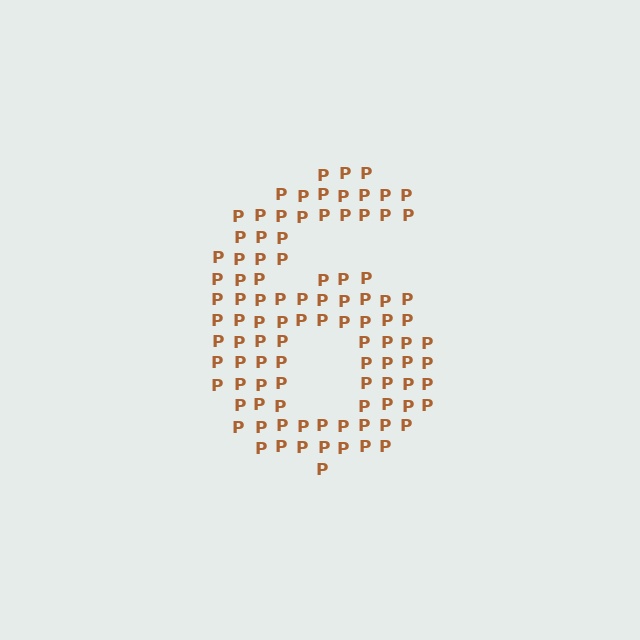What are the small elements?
The small elements are letter P's.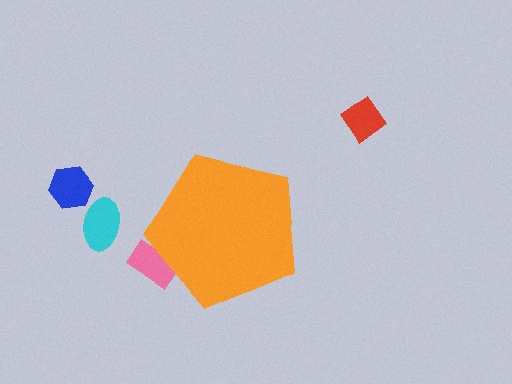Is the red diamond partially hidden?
No, the red diamond is fully visible.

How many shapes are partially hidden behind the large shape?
1 shape is partially hidden.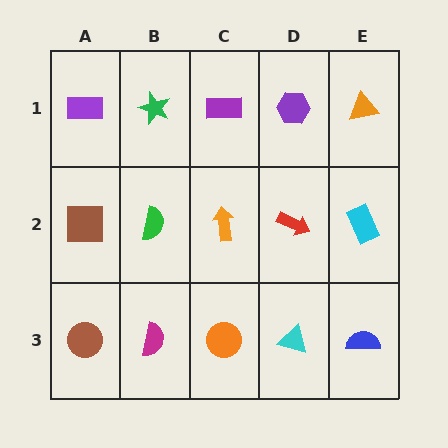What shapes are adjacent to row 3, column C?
An orange arrow (row 2, column C), a magenta semicircle (row 3, column B), a cyan triangle (row 3, column D).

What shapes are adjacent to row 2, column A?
A purple rectangle (row 1, column A), a brown circle (row 3, column A), a green semicircle (row 2, column B).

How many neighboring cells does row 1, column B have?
3.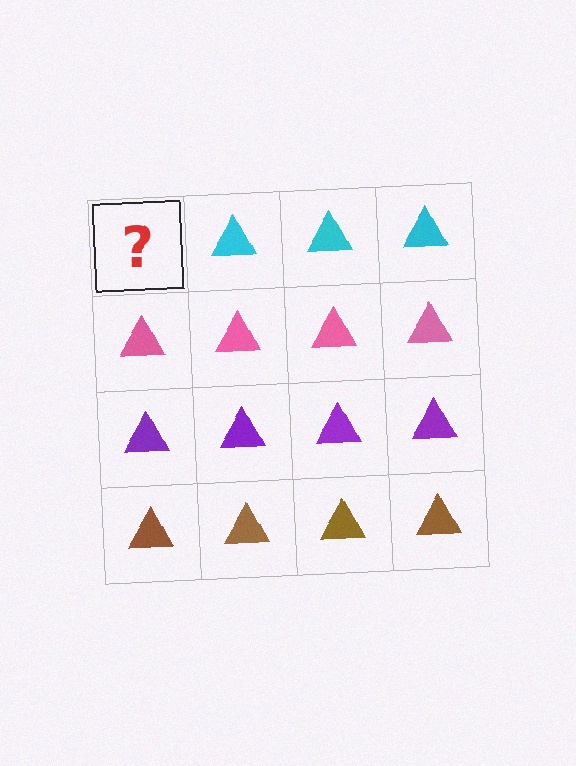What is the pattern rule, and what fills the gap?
The rule is that each row has a consistent color. The gap should be filled with a cyan triangle.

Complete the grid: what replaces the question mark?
The question mark should be replaced with a cyan triangle.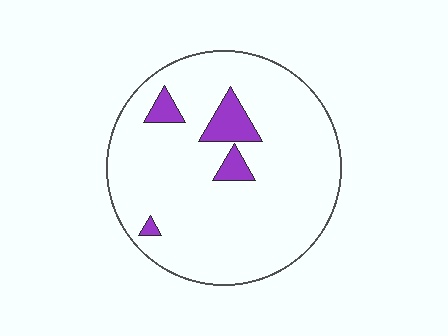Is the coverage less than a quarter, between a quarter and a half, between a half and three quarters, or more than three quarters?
Less than a quarter.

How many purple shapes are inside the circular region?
4.